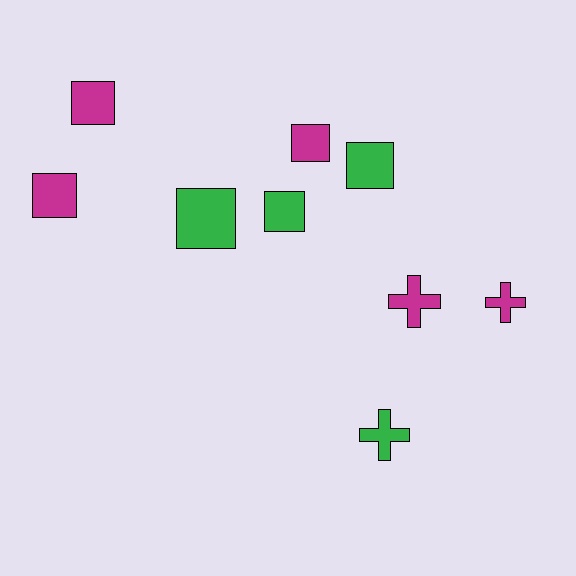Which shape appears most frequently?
Square, with 6 objects.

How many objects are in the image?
There are 9 objects.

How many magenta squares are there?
There are 3 magenta squares.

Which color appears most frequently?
Magenta, with 5 objects.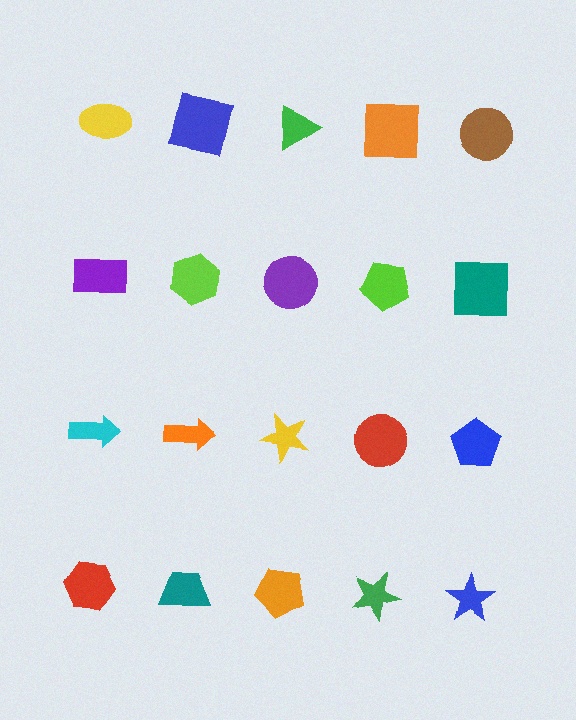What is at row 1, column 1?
A yellow ellipse.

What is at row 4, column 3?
An orange pentagon.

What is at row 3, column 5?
A blue pentagon.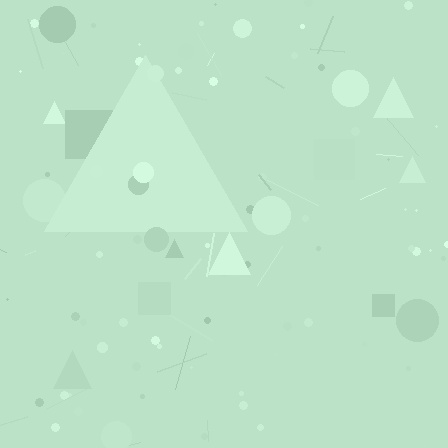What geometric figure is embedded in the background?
A triangle is embedded in the background.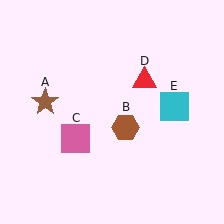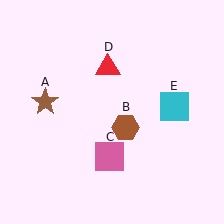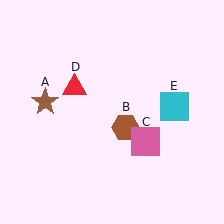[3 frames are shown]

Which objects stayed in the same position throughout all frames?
Brown star (object A) and brown hexagon (object B) and cyan square (object E) remained stationary.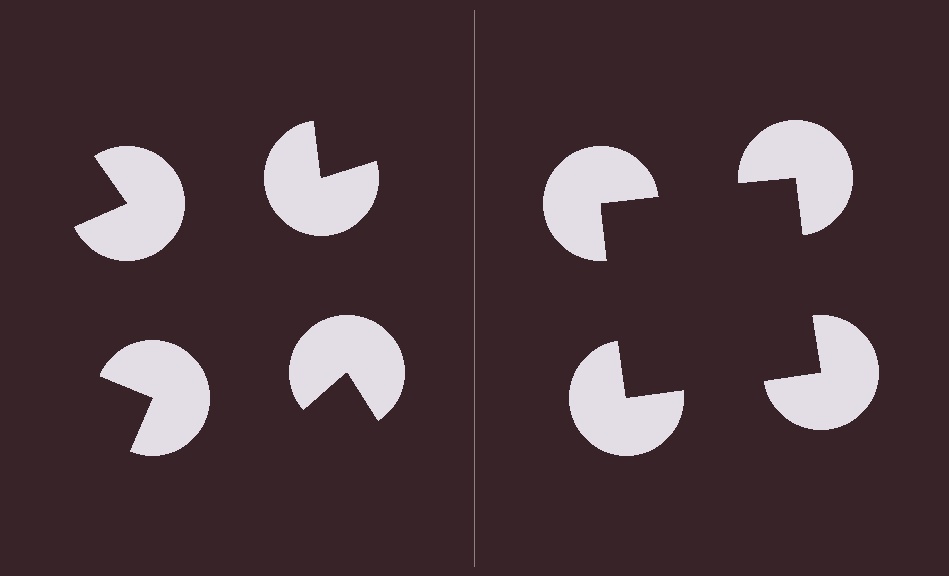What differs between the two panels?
The pac-man discs are positioned identically on both sides; only the wedge orientations differ. On the right they align to a square; on the left they are misaligned.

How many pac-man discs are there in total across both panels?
8 — 4 on each side.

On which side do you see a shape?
An illusory square appears on the right side. On the left side the wedge cuts are rotated, so no coherent shape forms.